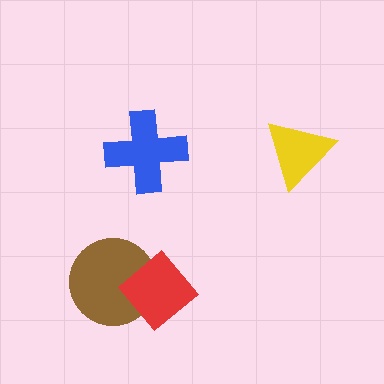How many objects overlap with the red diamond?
1 object overlaps with the red diamond.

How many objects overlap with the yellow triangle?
0 objects overlap with the yellow triangle.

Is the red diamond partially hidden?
No, no other shape covers it.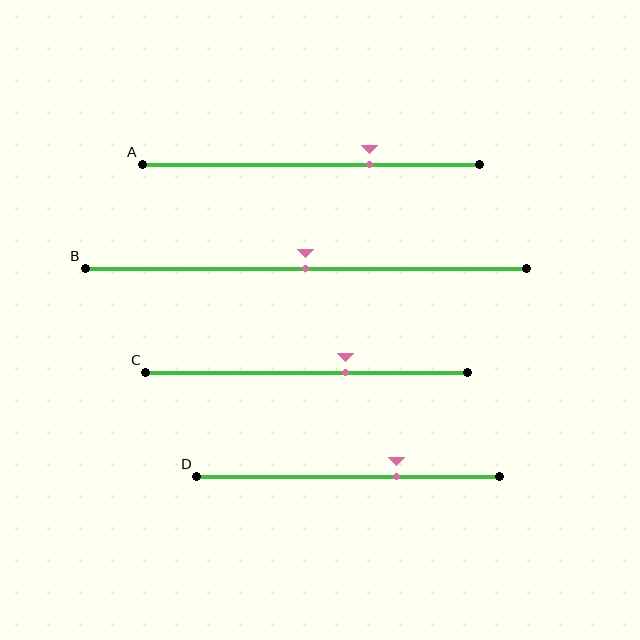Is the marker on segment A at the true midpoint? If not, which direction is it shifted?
No, the marker on segment A is shifted to the right by about 17% of the segment length.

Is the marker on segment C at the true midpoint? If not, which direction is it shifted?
No, the marker on segment C is shifted to the right by about 12% of the segment length.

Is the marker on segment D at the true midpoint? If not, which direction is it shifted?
No, the marker on segment D is shifted to the right by about 16% of the segment length.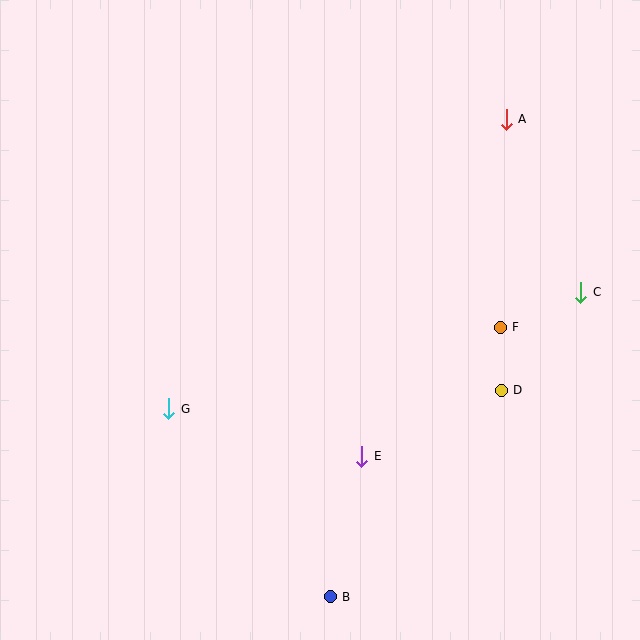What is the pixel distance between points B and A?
The distance between B and A is 509 pixels.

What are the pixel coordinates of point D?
Point D is at (501, 390).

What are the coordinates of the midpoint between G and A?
The midpoint between G and A is at (337, 264).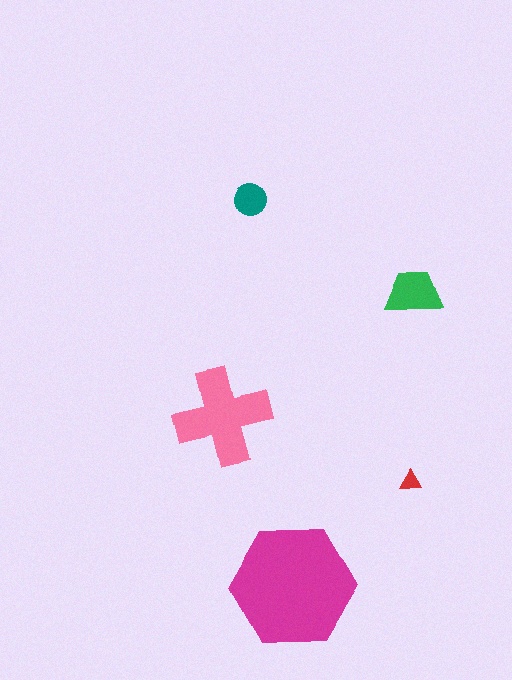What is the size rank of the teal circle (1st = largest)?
4th.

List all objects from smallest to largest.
The red triangle, the teal circle, the green trapezoid, the pink cross, the magenta hexagon.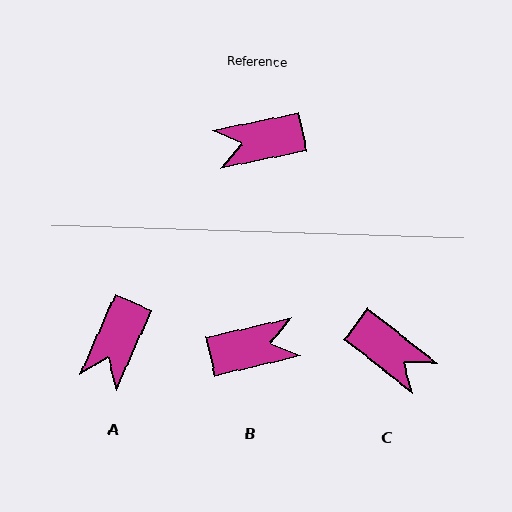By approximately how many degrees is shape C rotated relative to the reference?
Approximately 130 degrees counter-clockwise.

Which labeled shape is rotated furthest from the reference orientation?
B, about 178 degrees away.